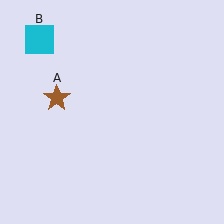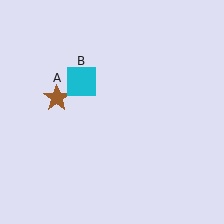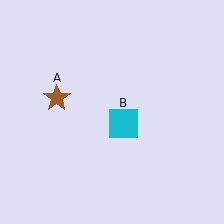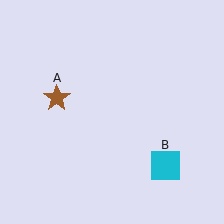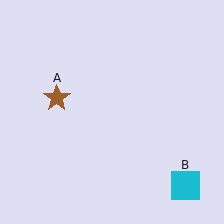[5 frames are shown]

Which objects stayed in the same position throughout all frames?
Brown star (object A) remained stationary.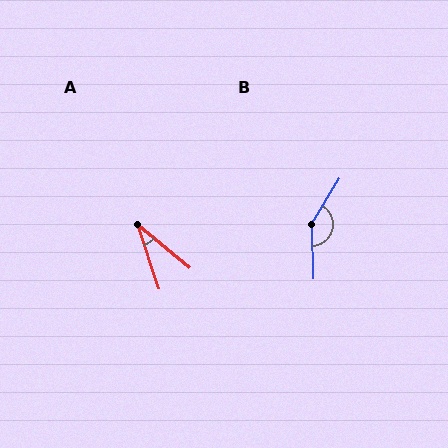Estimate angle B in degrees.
Approximately 147 degrees.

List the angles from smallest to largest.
A (32°), B (147°).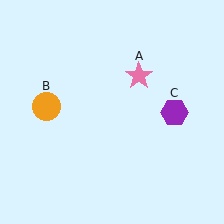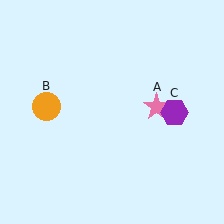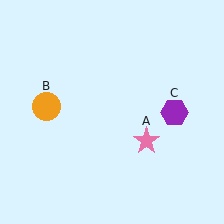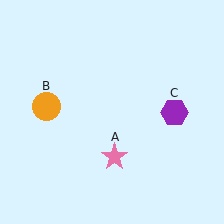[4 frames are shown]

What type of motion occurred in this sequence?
The pink star (object A) rotated clockwise around the center of the scene.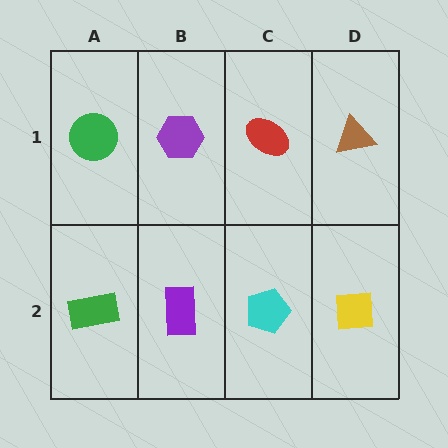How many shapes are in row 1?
4 shapes.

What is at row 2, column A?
A green rectangle.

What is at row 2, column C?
A cyan pentagon.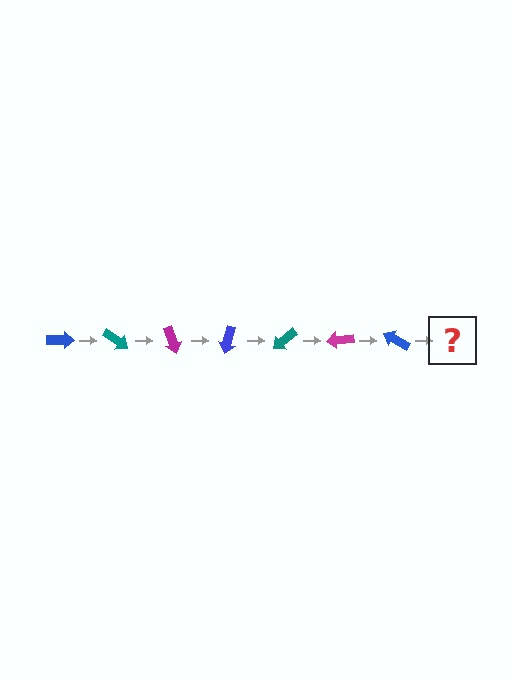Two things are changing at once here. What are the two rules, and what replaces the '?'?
The two rules are that it rotates 35 degrees each step and the color cycles through blue, teal, and magenta. The '?' should be a teal arrow, rotated 245 degrees from the start.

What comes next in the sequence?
The next element should be a teal arrow, rotated 245 degrees from the start.